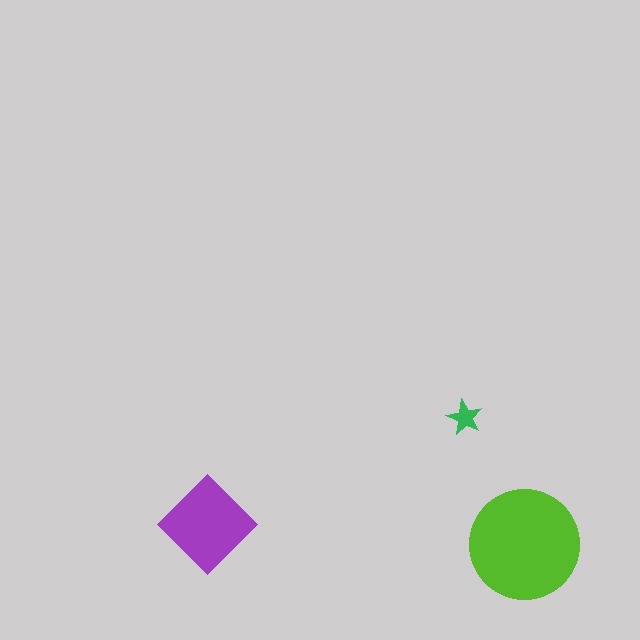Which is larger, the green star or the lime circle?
The lime circle.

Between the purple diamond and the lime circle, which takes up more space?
The lime circle.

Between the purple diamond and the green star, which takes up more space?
The purple diamond.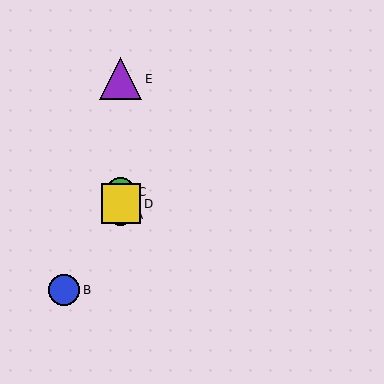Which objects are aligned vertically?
Objects A, C, D, E are aligned vertically.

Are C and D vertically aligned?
Yes, both are at x≈121.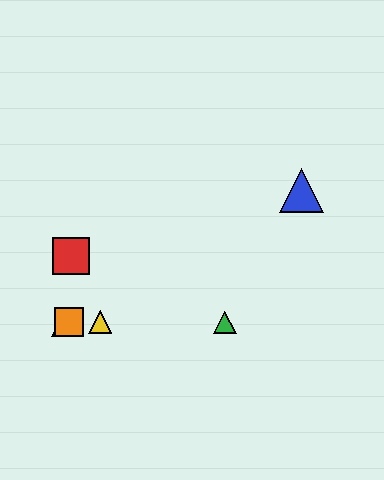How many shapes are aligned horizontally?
4 shapes (the green triangle, the yellow triangle, the purple triangle, the orange square) are aligned horizontally.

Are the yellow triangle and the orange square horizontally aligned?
Yes, both are at y≈322.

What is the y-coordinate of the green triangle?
The green triangle is at y≈322.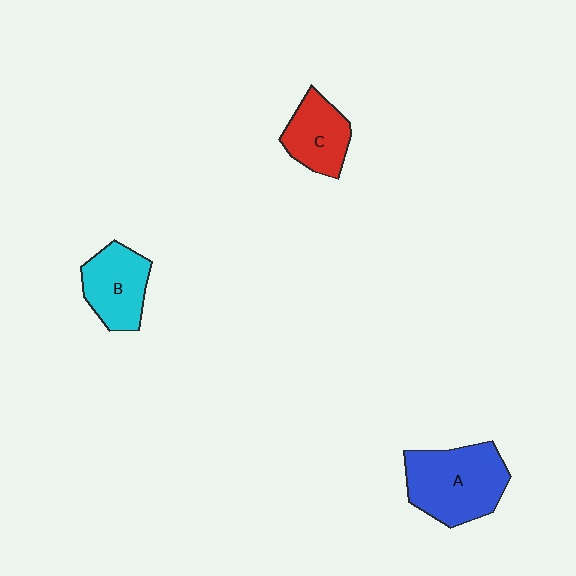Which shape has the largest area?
Shape A (blue).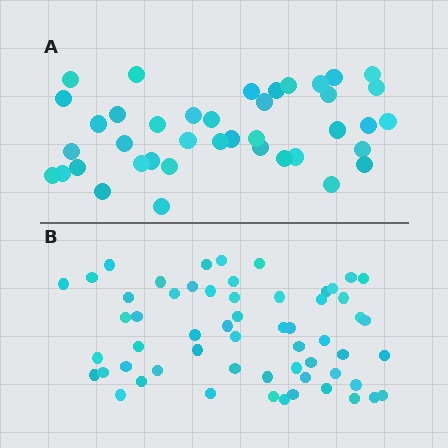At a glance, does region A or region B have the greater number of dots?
Region B (the bottom region) has more dots.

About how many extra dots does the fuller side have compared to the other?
Region B has approximately 20 more dots than region A.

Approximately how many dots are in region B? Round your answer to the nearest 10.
About 60 dots. (The exact count is 58, which rounds to 60.)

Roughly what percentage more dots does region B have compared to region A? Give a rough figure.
About 45% more.